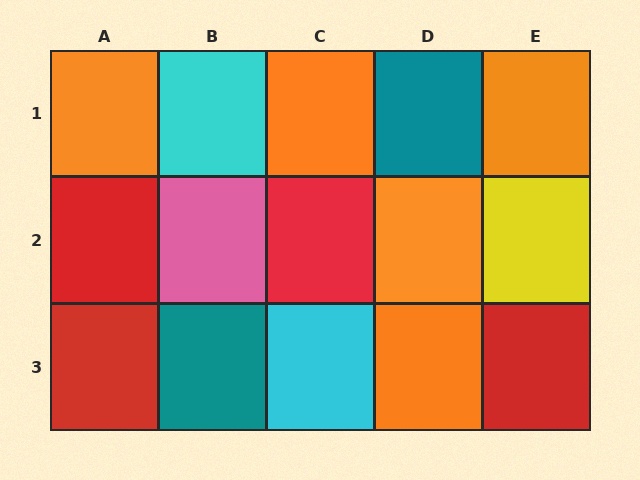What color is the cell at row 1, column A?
Orange.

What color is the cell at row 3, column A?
Red.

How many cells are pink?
1 cell is pink.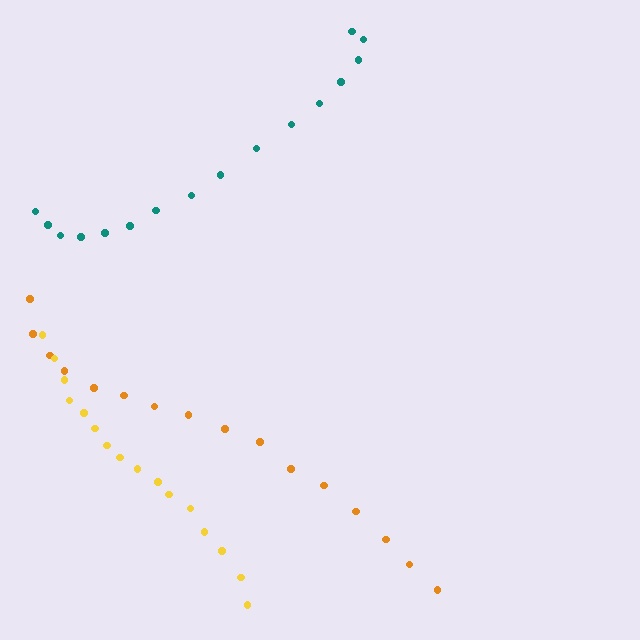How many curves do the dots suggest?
There are 3 distinct paths.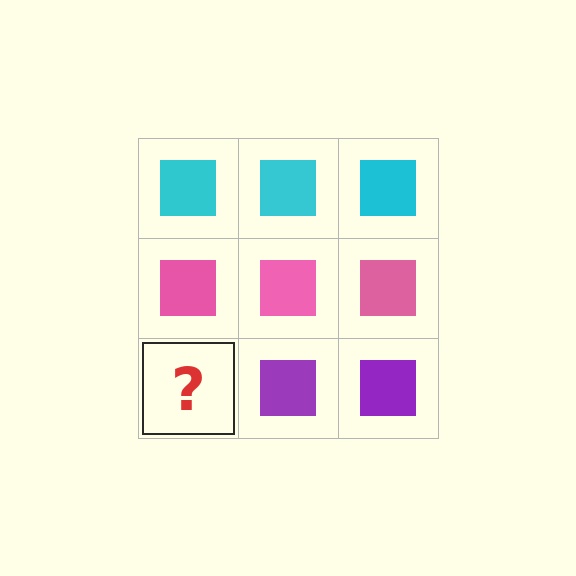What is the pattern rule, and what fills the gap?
The rule is that each row has a consistent color. The gap should be filled with a purple square.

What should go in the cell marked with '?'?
The missing cell should contain a purple square.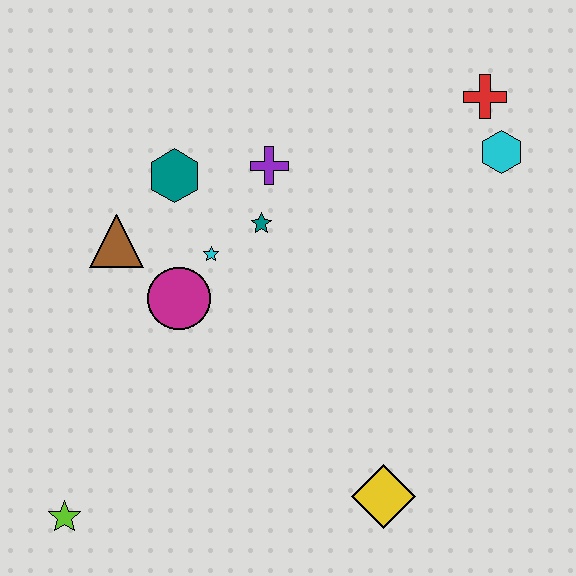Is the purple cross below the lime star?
No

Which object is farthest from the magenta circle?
The red cross is farthest from the magenta circle.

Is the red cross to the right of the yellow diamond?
Yes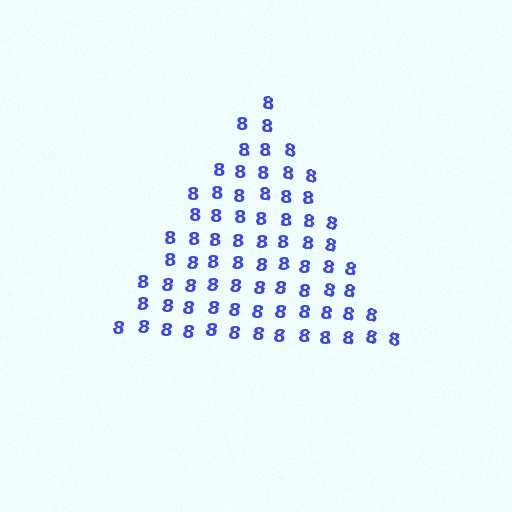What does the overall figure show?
The overall figure shows a triangle.